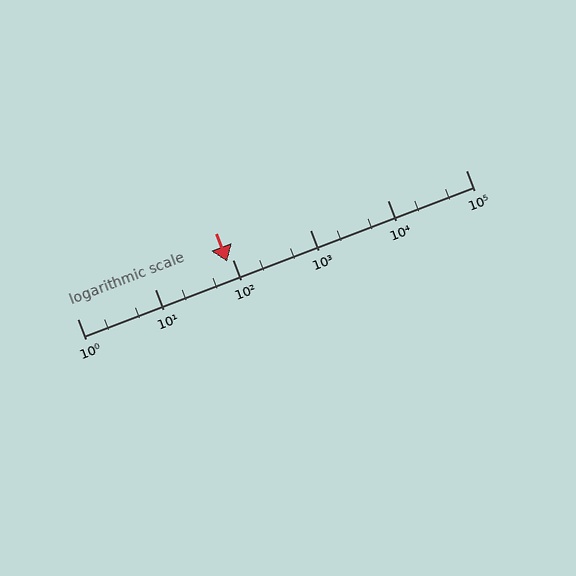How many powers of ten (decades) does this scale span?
The scale spans 5 decades, from 1 to 100000.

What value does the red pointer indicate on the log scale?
The pointer indicates approximately 86.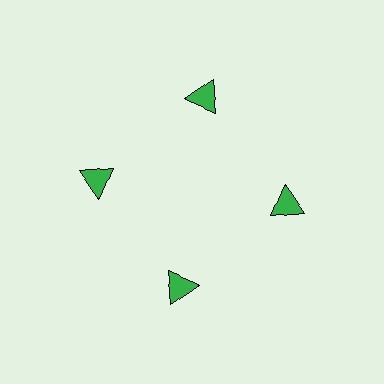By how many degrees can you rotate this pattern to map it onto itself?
The pattern maps onto itself every 90 degrees of rotation.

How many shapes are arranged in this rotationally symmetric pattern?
There are 4 shapes, arranged in 4 groups of 1.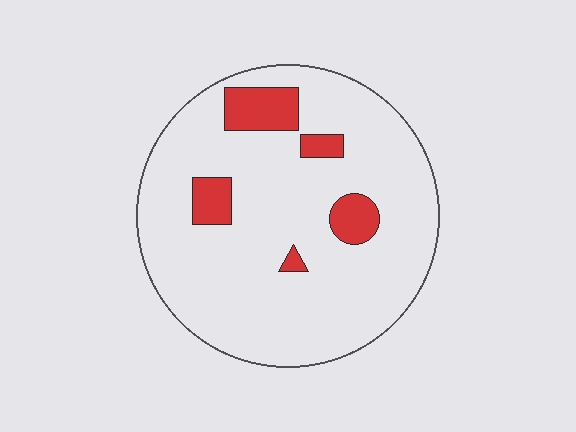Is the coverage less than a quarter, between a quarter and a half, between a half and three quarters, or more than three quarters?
Less than a quarter.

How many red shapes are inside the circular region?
5.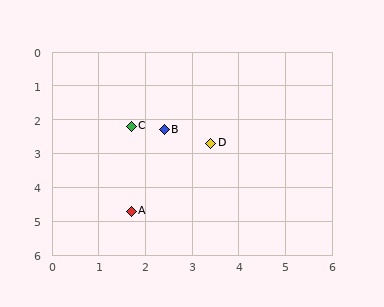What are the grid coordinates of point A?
Point A is at approximately (1.7, 4.7).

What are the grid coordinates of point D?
Point D is at approximately (3.4, 2.7).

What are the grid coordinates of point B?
Point B is at approximately (2.4, 2.3).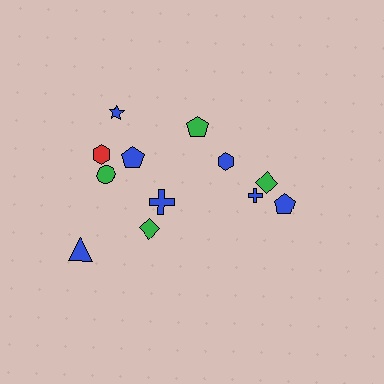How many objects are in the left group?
There are 7 objects.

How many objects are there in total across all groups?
There are 12 objects.